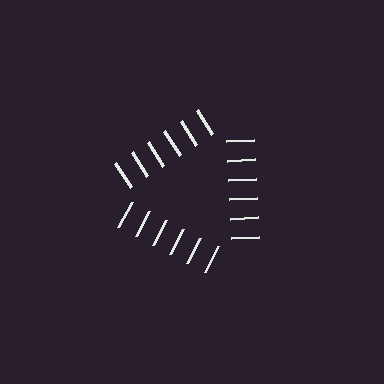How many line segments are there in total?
18 — 6 along each of the 3 edges.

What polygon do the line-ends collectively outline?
An illusory triangle — the line segments terminate on its edges but no continuous stroke is drawn.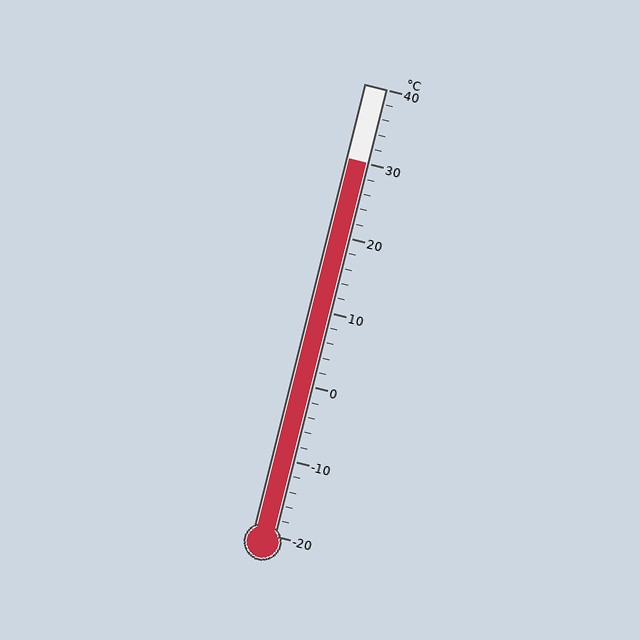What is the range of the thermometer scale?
The thermometer scale ranges from -20°C to 40°C.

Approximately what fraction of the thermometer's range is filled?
The thermometer is filled to approximately 85% of its range.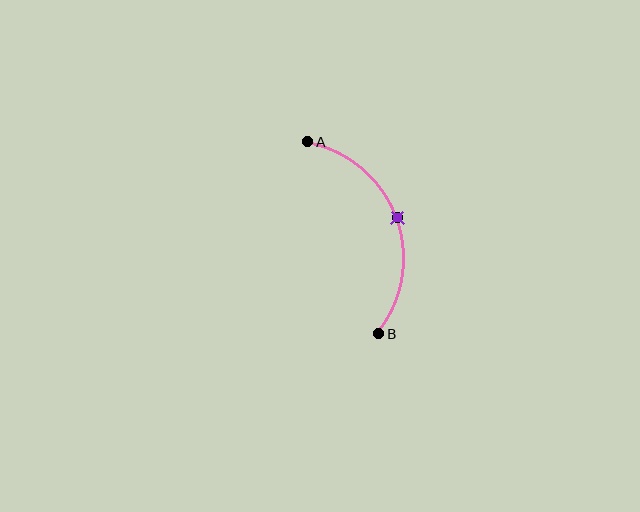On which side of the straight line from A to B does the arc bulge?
The arc bulges to the right of the straight line connecting A and B.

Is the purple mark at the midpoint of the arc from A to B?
Yes. The purple mark lies on the arc at equal arc-length from both A and B — it is the arc midpoint.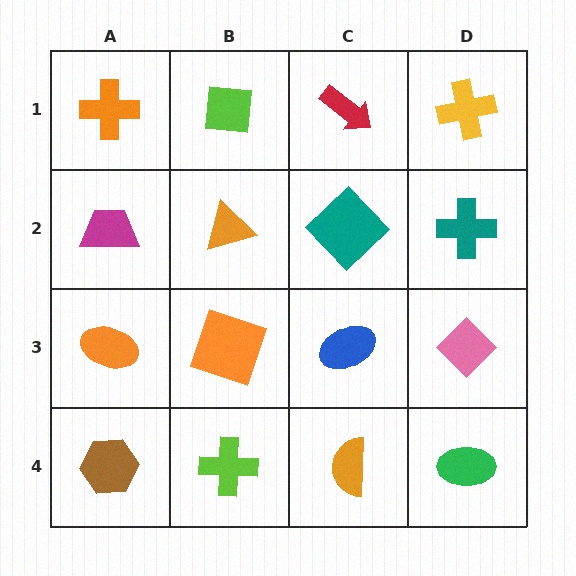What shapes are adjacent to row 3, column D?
A teal cross (row 2, column D), a green ellipse (row 4, column D), a blue ellipse (row 3, column C).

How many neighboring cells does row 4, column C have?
3.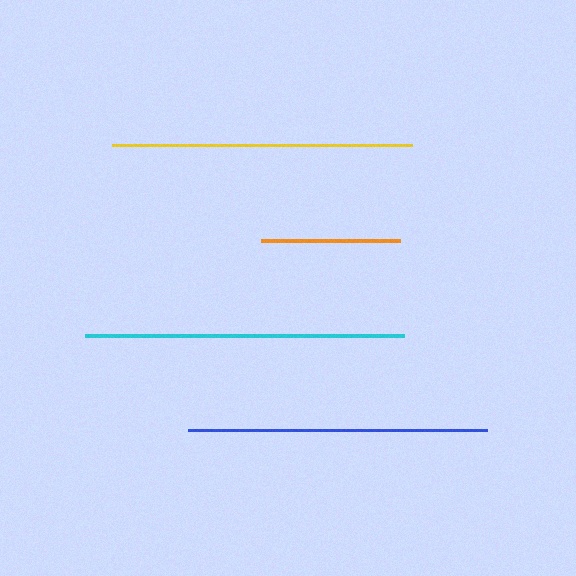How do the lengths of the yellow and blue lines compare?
The yellow and blue lines are approximately the same length.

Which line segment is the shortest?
The orange line is the shortest at approximately 140 pixels.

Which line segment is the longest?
The cyan line is the longest at approximately 319 pixels.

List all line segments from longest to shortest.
From longest to shortest: cyan, yellow, blue, orange.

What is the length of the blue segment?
The blue segment is approximately 299 pixels long.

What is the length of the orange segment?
The orange segment is approximately 140 pixels long.